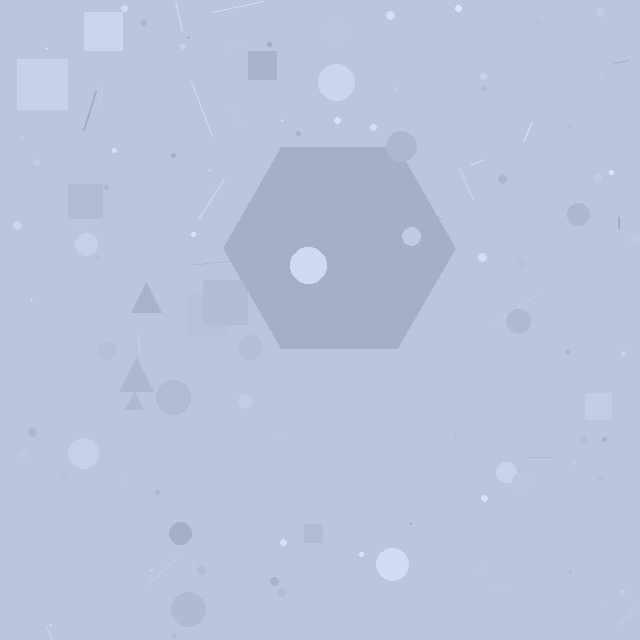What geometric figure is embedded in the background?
A hexagon is embedded in the background.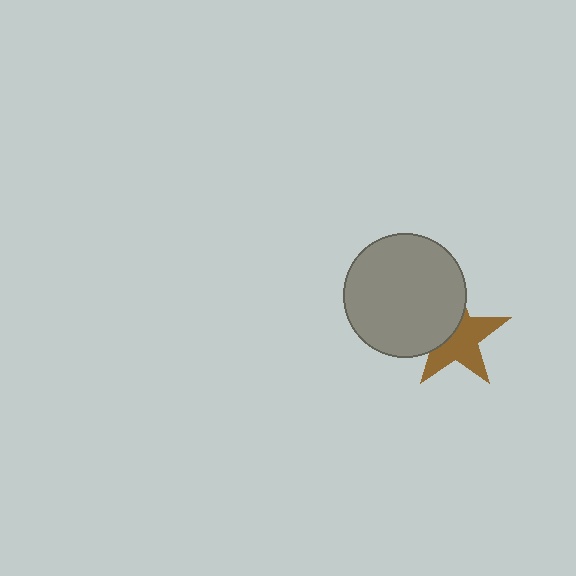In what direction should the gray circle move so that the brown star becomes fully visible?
The gray circle should move toward the upper-left. That is the shortest direction to clear the overlap and leave the brown star fully visible.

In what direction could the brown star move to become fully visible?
The brown star could move toward the lower-right. That would shift it out from behind the gray circle entirely.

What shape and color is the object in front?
The object in front is a gray circle.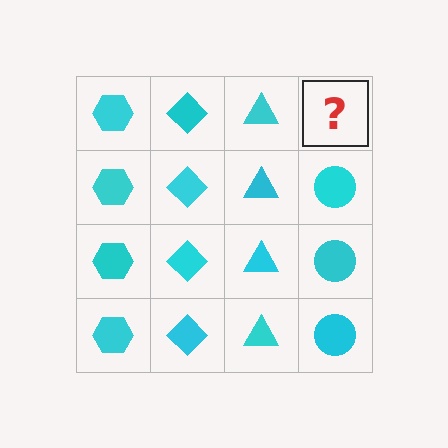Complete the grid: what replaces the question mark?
The question mark should be replaced with a cyan circle.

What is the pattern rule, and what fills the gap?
The rule is that each column has a consistent shape. The gap should be filled with a cyan circle.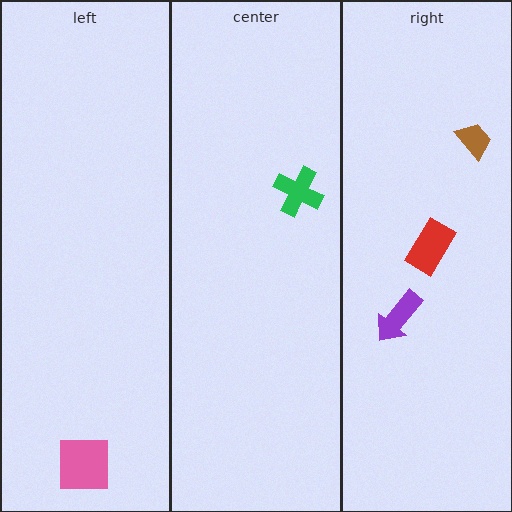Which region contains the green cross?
The center region.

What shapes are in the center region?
The green cross.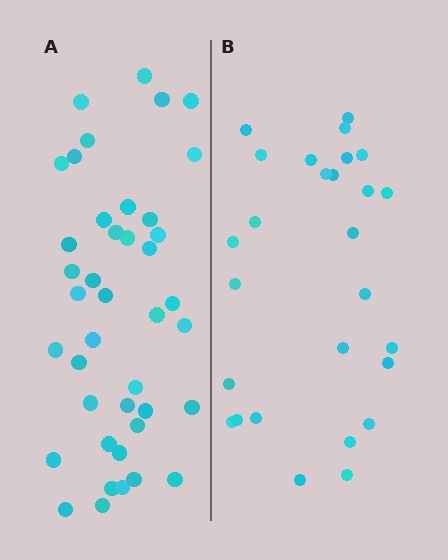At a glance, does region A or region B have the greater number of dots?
Region A (the left region) has more dots.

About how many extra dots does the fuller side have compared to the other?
Region A has approximately 15 more dots than region B.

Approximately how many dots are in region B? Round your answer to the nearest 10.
About 30 dots. (The exact count is 27, which rounds to 30.)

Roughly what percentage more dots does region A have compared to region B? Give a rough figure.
About 50% more.